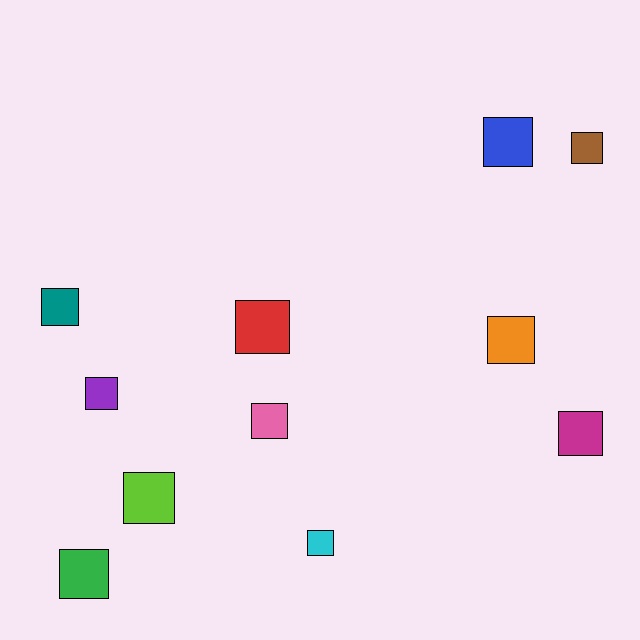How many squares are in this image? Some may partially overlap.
There are 11 squares.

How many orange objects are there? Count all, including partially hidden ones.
There is 1 orange object.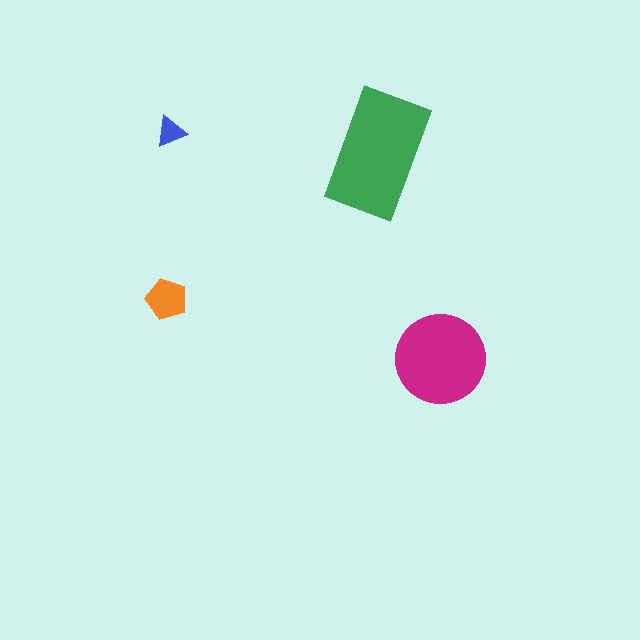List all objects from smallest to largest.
The blue triangle, the orange pentagon, the magenta circle, the green rectangle.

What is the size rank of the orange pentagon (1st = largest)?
3rd.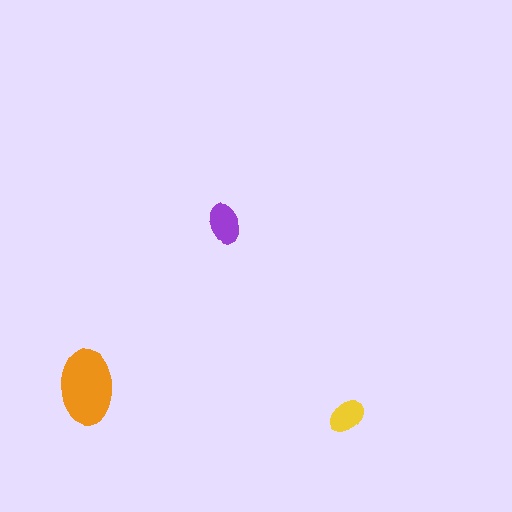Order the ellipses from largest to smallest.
the orange one, the purple one, the yellow one.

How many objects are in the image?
There are 3 objects in the image.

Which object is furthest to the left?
The orange ellipse is leftmost.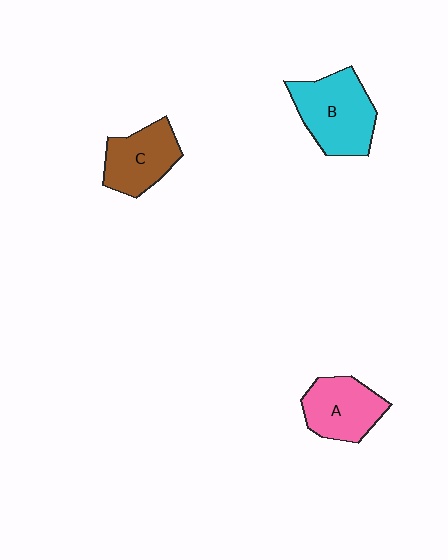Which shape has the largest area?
Shape B (cyan).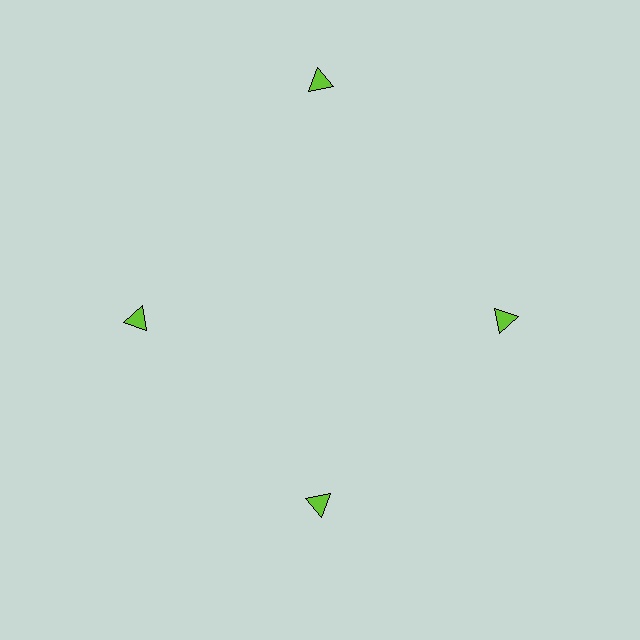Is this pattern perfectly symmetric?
No. The 4 lime triangles are arranged in a ring, but one element near the 12 o'clock position is pushed outward from the center, breaking the 4-fold rotational symmetry.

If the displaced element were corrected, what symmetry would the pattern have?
It would have 4-fold rotational symmetry — the pattern would map onto itself every 90 degrees.